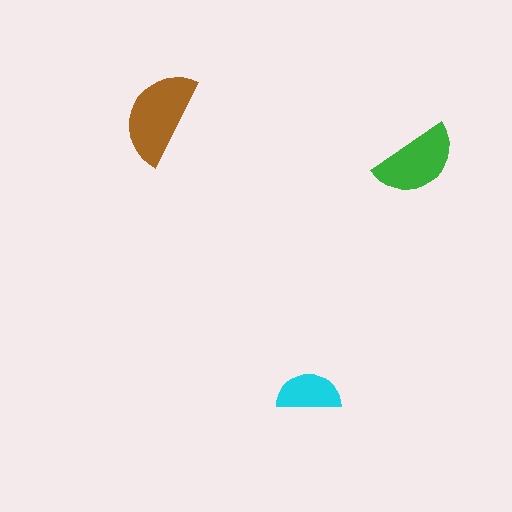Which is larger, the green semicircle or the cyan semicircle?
The green one.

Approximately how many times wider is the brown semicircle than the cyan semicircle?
About 1.5 times wider.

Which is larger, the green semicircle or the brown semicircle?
The brown one.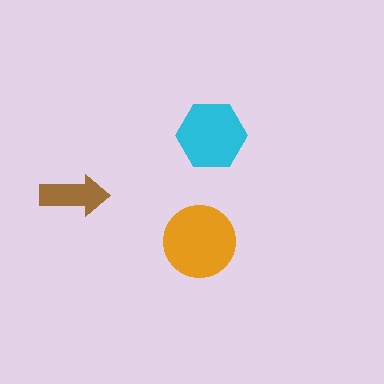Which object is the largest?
The orange circle.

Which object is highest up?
The cyan hexagon is topmost.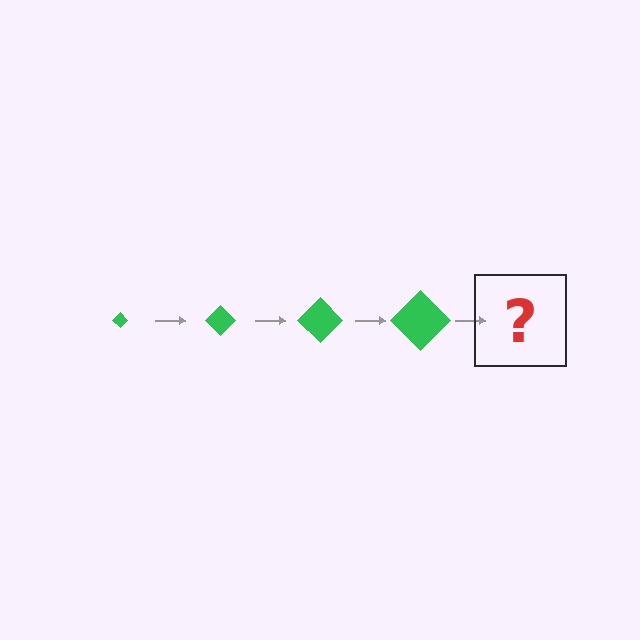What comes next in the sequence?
The next element should be a green diamond, larger than the previous one.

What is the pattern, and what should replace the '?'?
The pattern is that the diamond gets progressively larger each step. The '?' should be a green diamond, larger than the previous one.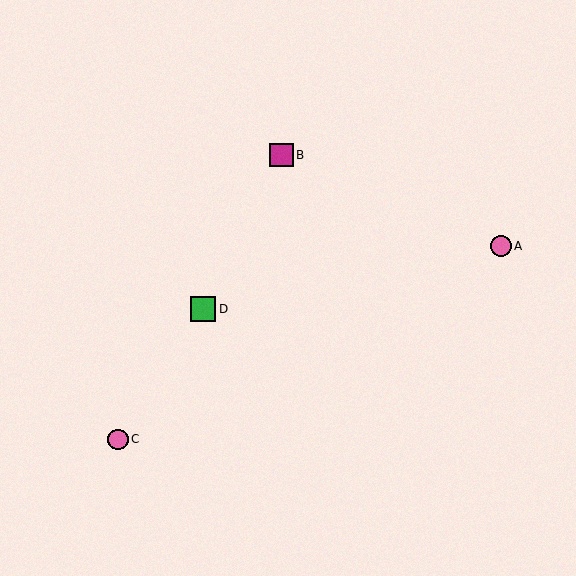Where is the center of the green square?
The center of the green square is at (203, 309).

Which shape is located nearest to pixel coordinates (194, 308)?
The green square (labeled D) at (203, 309) is nearest to that location.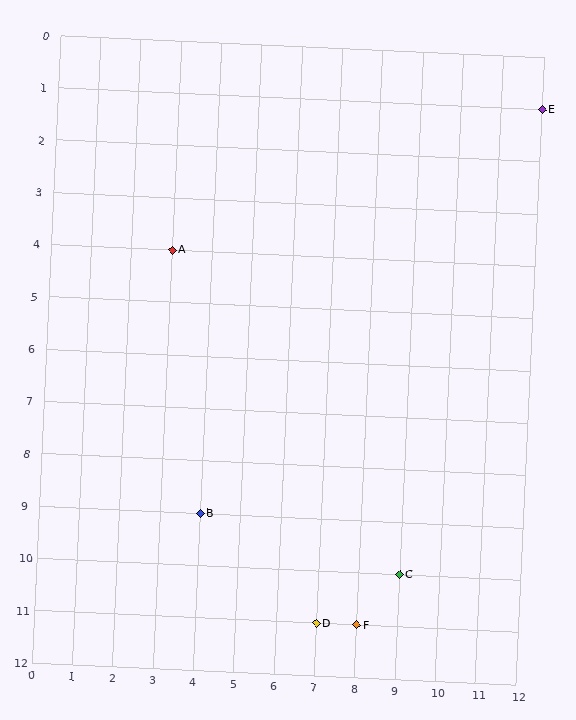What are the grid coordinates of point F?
Point F is at grid coordinates (8, 11).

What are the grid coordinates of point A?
Point A is at grid coordinates (3, 4).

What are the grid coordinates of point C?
Point C is at grid coordinates (9, 10).